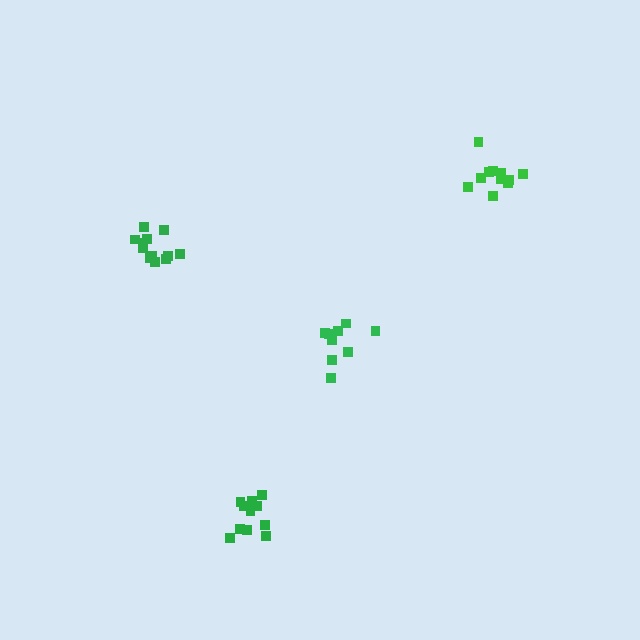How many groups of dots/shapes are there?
There are 4 groups.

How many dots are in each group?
Group 1: 9 dots, Group 2: 11 dots, Group 3: 11 dots, Group 4: 12 dots (43 total).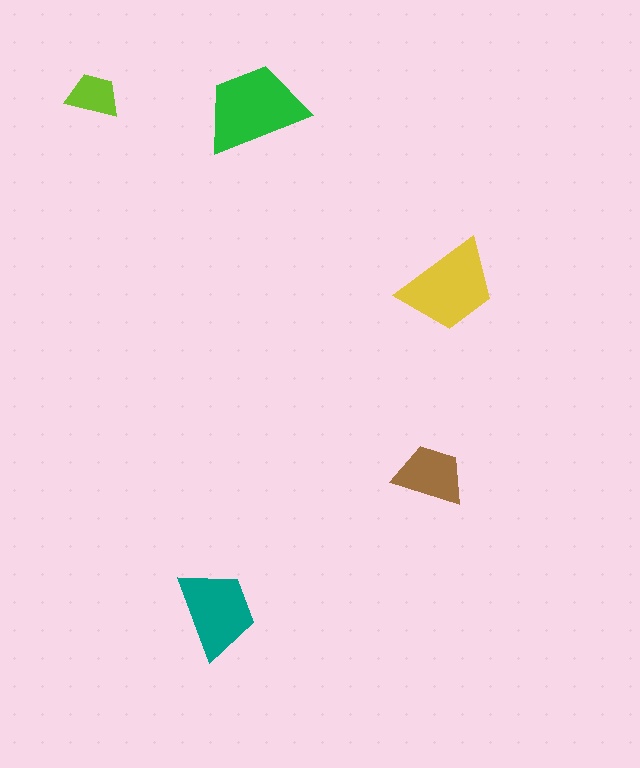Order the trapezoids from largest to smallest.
the green one, the yellow one, the teal one, the brown one, the lime one.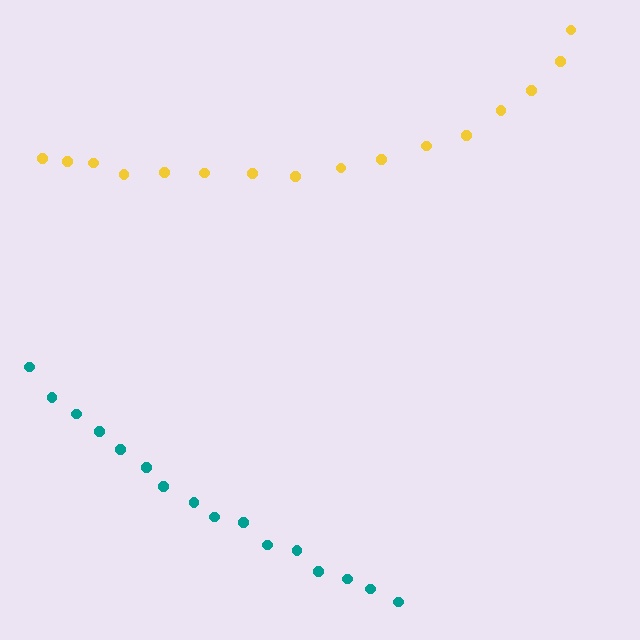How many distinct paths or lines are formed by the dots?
There are 2 distinct paths.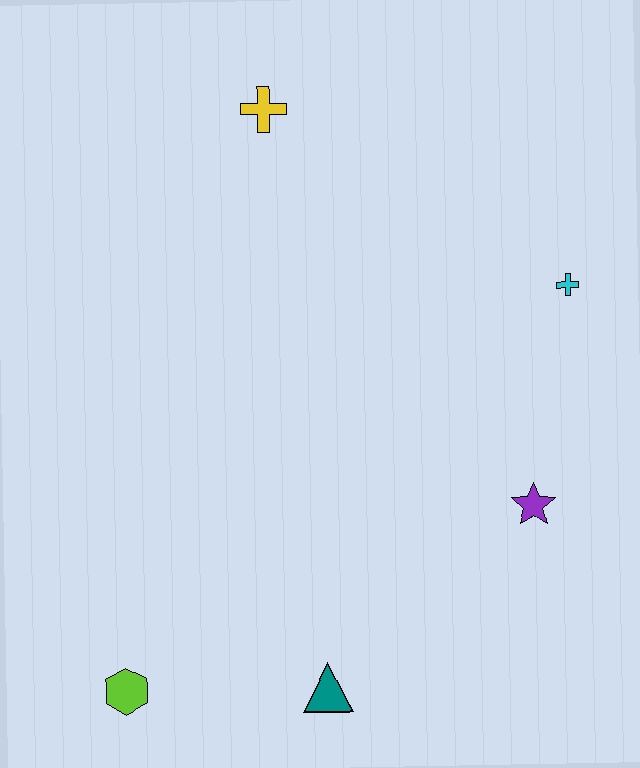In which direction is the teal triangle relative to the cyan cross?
The teal triangle is below the cyan cross.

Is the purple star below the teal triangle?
No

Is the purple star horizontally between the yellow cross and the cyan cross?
Yes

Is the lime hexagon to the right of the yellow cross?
No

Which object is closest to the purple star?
The cyan cross is closest to the purple star.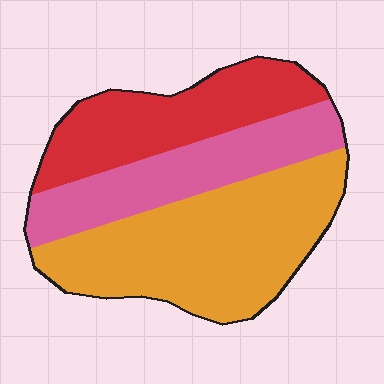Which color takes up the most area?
Orange, at roughly 45%.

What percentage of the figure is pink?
Pink covers around 25% of the figure.